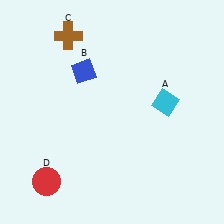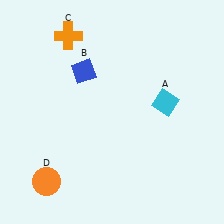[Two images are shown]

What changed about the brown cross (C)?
In Image 1, C is brown. In Image 2, it changed to orange.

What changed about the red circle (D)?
In Image 1, D is red. In Image 2, it changed to orange.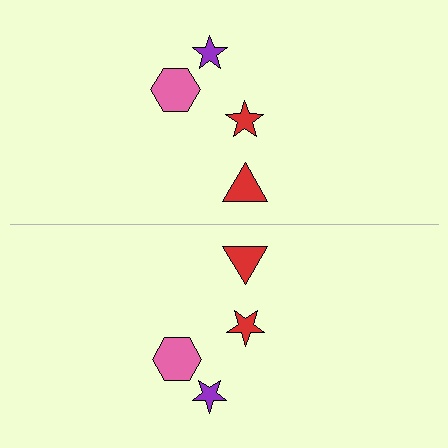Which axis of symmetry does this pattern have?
The pattern has a horizontal axis of symmetry running through the center of the image.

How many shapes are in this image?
There are 8 shapes in this image.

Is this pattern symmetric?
Yes, this pattern has bilateral (reflection) symmetry.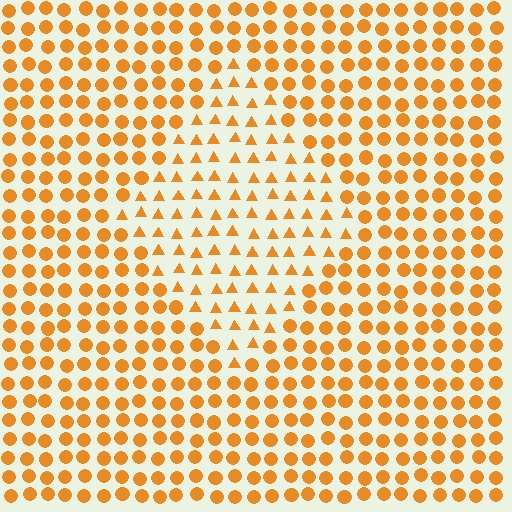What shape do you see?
I see a diamond.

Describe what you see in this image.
The image is filled with small orange elements arranged in a uniform grid. A diamond-shaped region contains triangles, while the surrounding area contains circles. The boundary is defined purely by the change in element shape.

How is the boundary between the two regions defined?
The boundary is defined by a change in element shape: triangles inside vs. circles outside. All elements share the same color and spacing.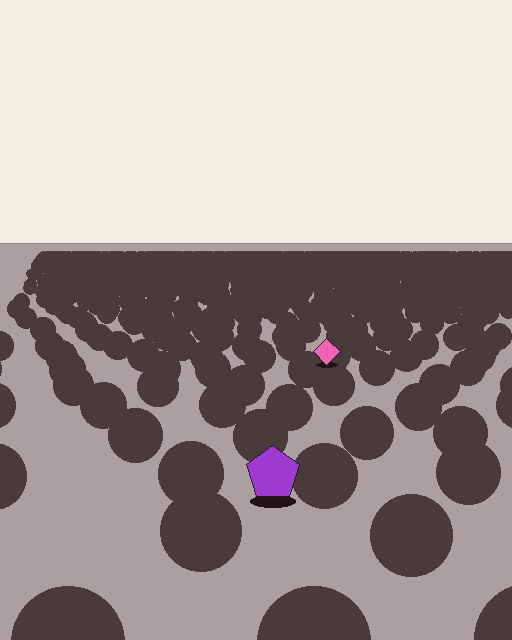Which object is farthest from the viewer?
The pink diamond is farthest from the viewer. It appears smaller and the ground texture around it is denser.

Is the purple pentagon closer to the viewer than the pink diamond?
Yes. The purple pentagon is closer — you can tell from the texture gradient: the ground texture is coarser near it.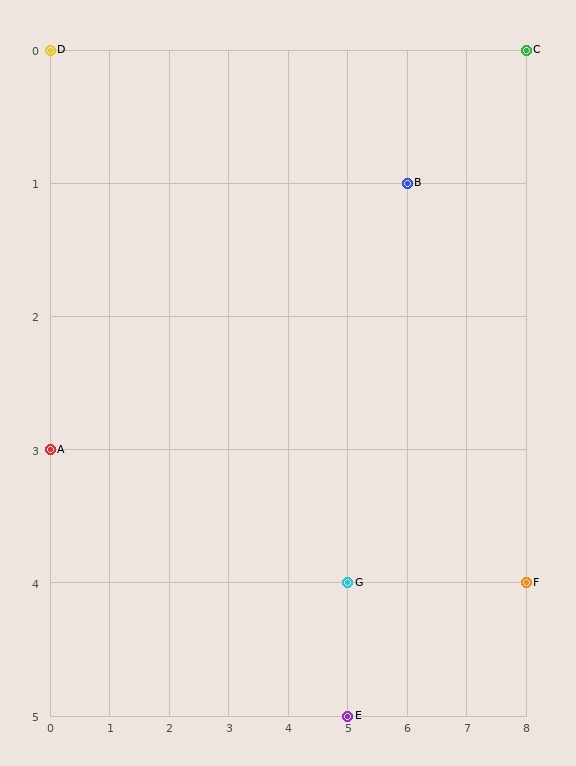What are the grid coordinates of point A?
Point A is at grid coordinates (0, 3).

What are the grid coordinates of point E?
Point E is at grid coordinates (5, 5).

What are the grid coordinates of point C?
Point C is at grid coordinates (8, 0).